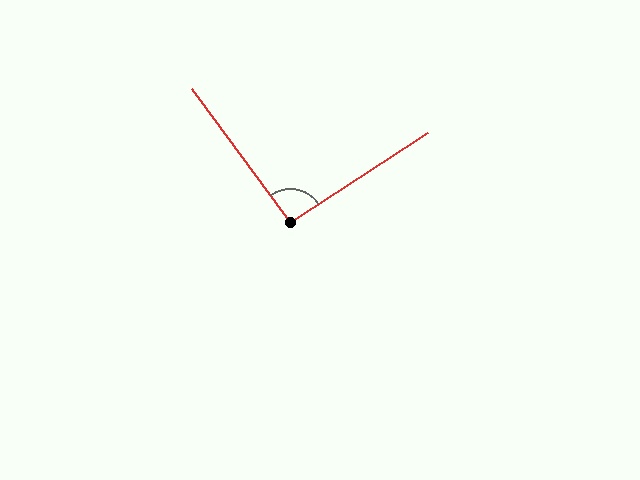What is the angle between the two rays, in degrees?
Approximately 93 degrees.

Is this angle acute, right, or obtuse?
It is approximately a right angle.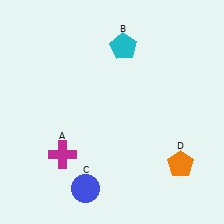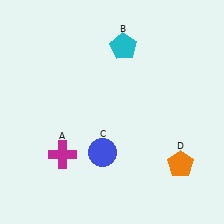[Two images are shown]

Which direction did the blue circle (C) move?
The blue circle (C) moved up.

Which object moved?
The blue circle (C) moved up.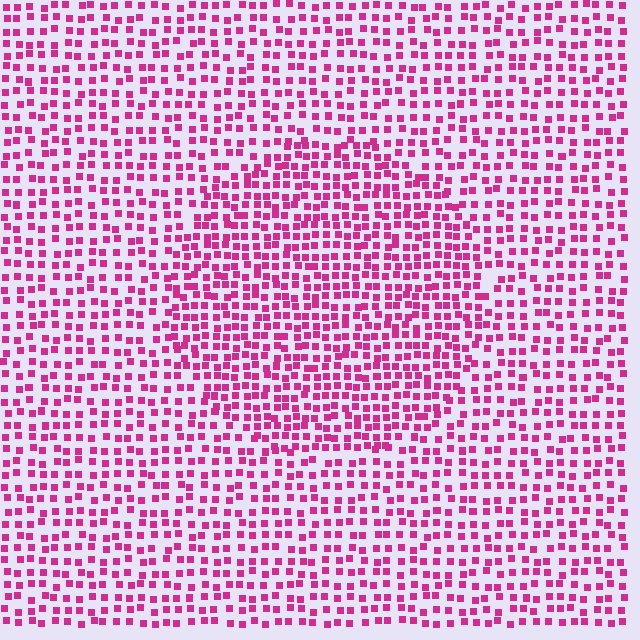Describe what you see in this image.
The image contains small magenta elements arranged at two different densities. A circle-shaped region is visible where the elements are more densely packed than the surrounding area.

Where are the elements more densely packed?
The elements are more densely packed inside the circle boundary.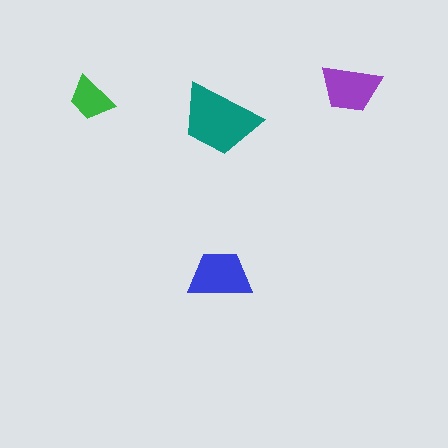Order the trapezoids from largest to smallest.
the teal one, the blue one, the purple one, the green one.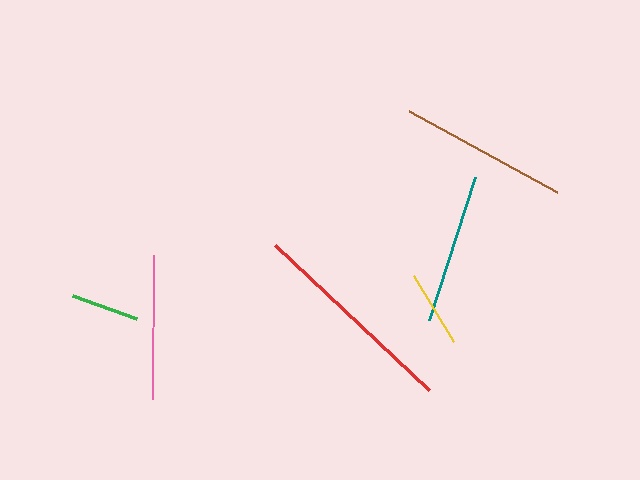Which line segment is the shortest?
The green line is the shortest at approximately 68 pixels.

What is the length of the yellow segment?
The yellow segment is approximately 77 pixels long.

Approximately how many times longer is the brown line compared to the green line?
The brown line is approximately 2.5 times the length of the green line.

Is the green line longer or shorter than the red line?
The red line is longer than the green line.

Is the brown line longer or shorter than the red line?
The red line is longer than the brown line.